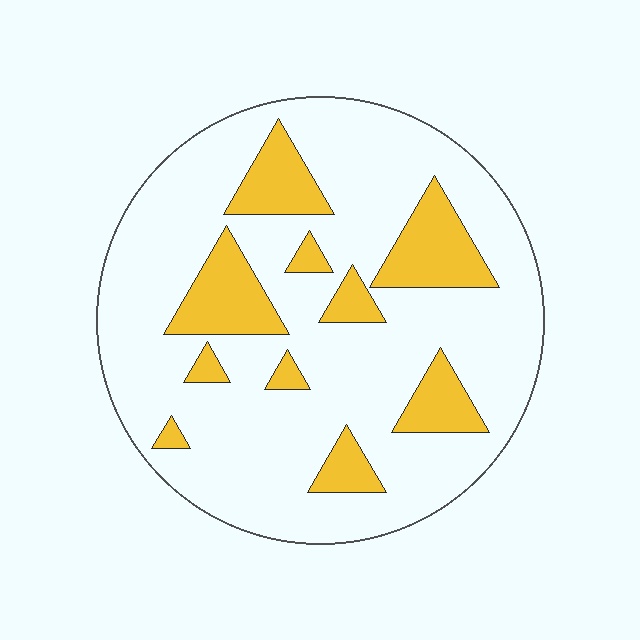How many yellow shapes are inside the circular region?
10.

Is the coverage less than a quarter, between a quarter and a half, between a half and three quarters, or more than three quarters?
Less than a quarter.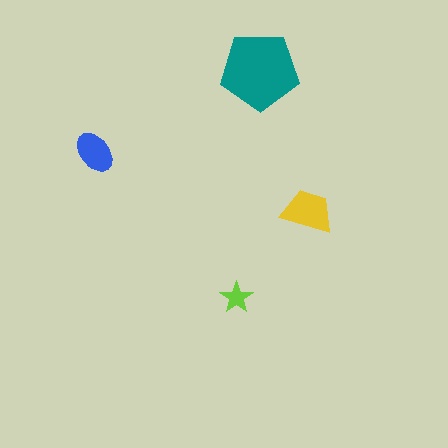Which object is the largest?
The teal pentagon.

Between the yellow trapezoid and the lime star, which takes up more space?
The yellow trapezoid.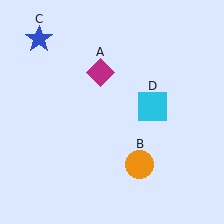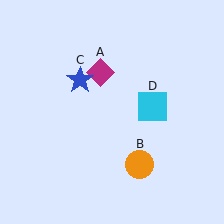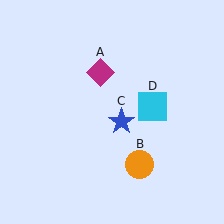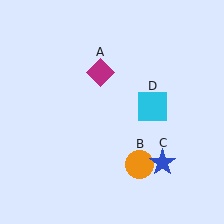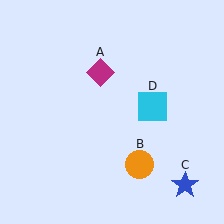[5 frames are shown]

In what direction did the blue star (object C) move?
The blue star (object C) moved down and to the right.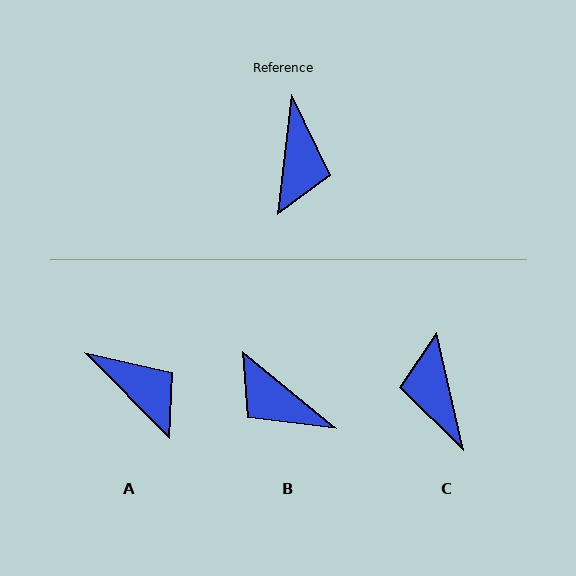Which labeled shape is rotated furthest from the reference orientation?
C, about 160 degrees away.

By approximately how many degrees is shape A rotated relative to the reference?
Approximately 51 degrees counter-clockwise.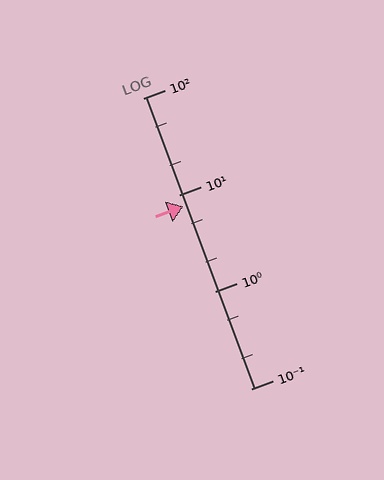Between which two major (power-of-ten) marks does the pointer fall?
The pointer is between 1 and 10.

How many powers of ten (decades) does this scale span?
The scale spans 3 decades, from 0.1 to 100.